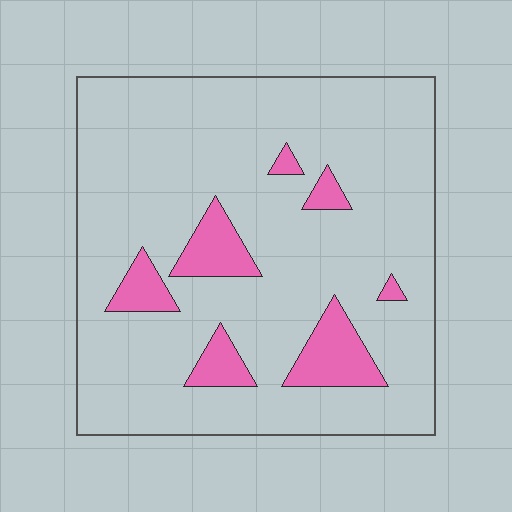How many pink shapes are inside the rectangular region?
7.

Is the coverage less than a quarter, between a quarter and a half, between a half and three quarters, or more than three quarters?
Less than a quarter.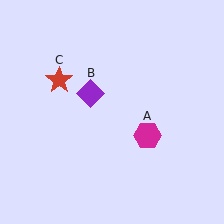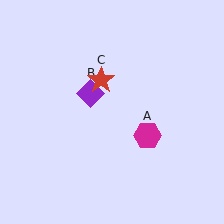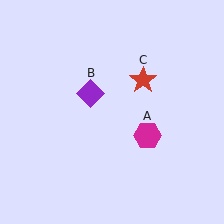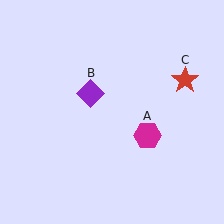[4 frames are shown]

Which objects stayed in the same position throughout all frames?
Magenta hexagon (object A) and purple diamond (object B) remained stationary.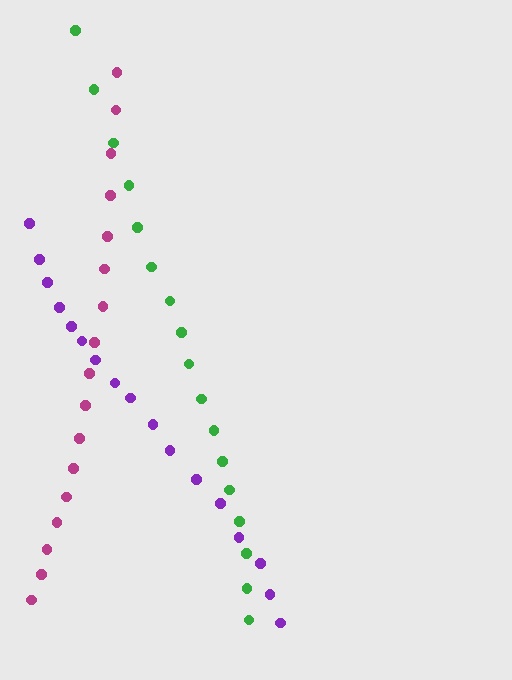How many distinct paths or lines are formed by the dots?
There are 3 distinct paths.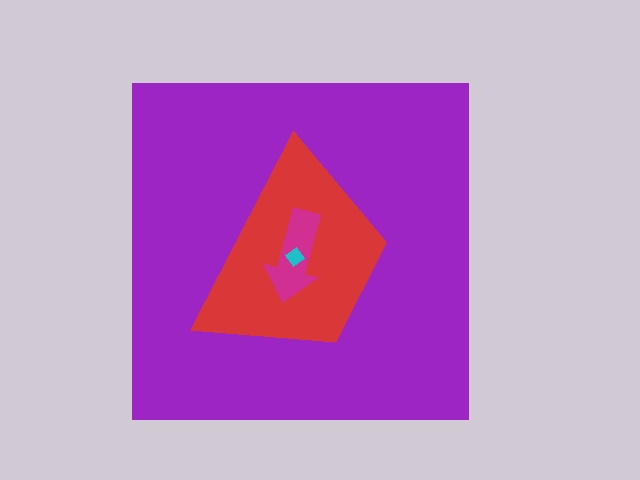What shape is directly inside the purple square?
The red trapezoid.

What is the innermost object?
The cyan diamond.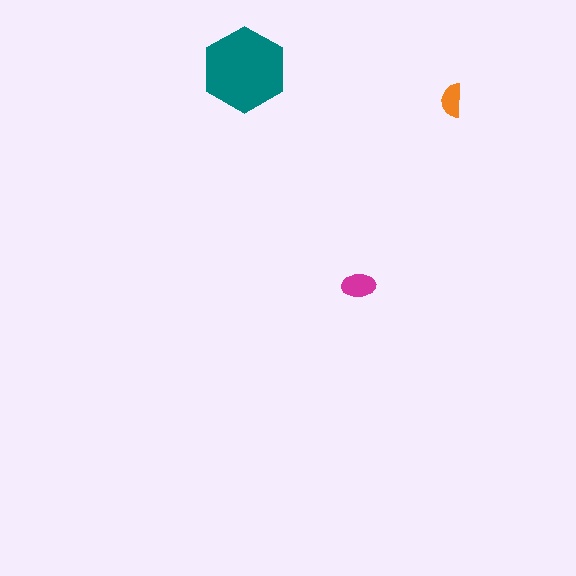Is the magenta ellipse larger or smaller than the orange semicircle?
Larger.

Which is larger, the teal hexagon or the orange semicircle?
The teal hexagon.